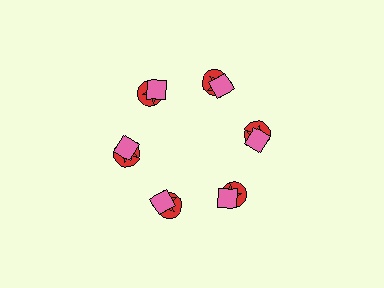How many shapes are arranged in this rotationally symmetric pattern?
There are 18 shapes, arranged in 6 groups of 3.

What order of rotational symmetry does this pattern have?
This pattern has 6-fold rotational symmetry.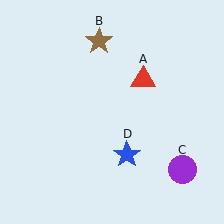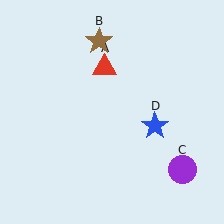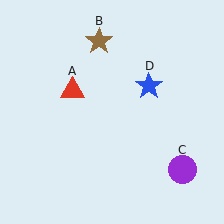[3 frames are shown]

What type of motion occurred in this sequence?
The red triangle (object A), blue star (object D) rotated counterclockwise around the center of the scene.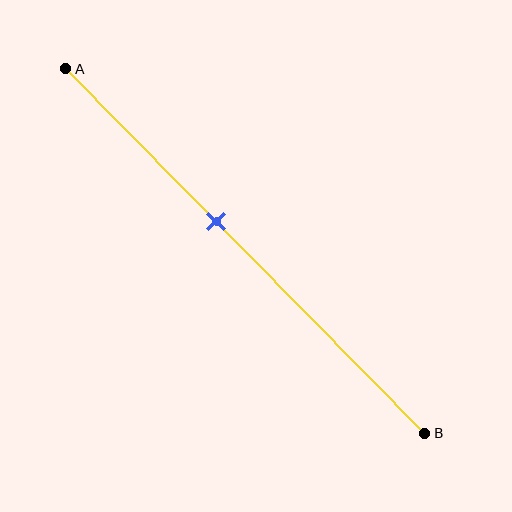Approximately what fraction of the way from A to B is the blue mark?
The blue mark is approximately 40% of the way from A to B.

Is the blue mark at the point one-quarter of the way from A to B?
No, the mark is at about 40% from A, not at the 25% one-quarter point.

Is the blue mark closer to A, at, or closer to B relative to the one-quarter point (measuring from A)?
The blue mark is closer to point B than the one-quarter point of segment AB.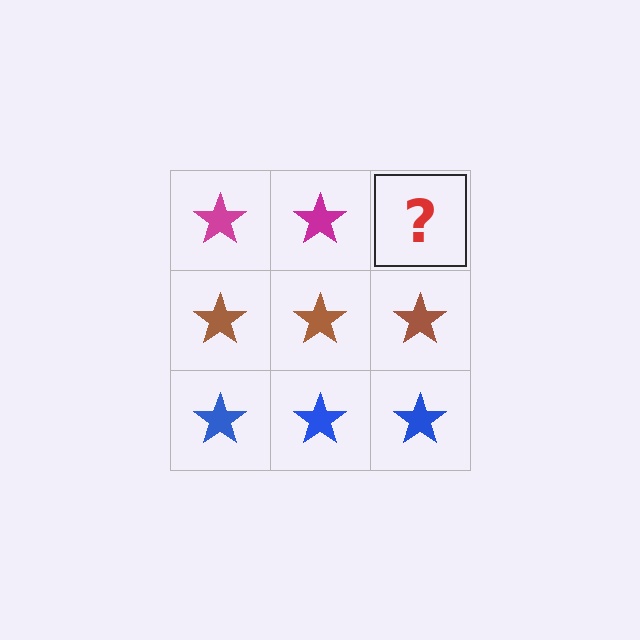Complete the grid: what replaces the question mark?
The question mark should be replaced with a magenta star.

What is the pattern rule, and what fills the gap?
The rule is that each row has a consistent color. The gap should be filled with a magenta star.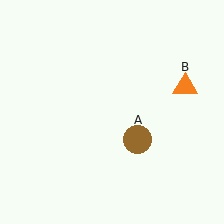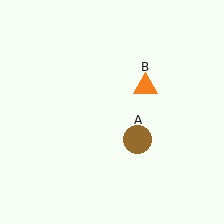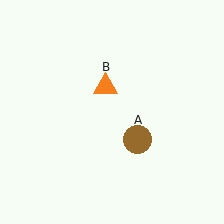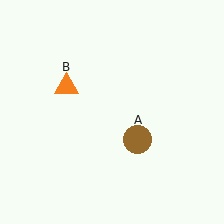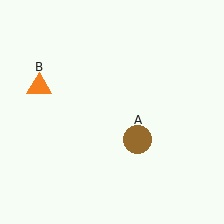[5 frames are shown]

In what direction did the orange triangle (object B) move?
The orange triangle (object B) moved left.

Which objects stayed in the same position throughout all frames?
Brown circle (object A) remained stationary.